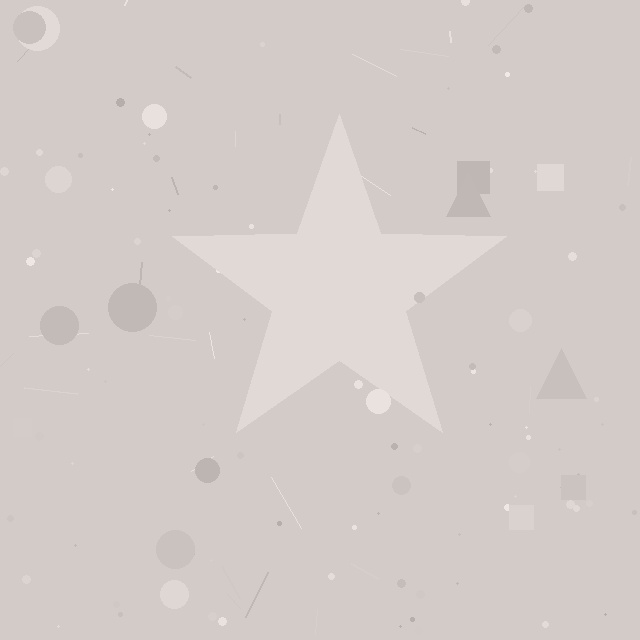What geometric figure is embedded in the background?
A star is embedded in the background.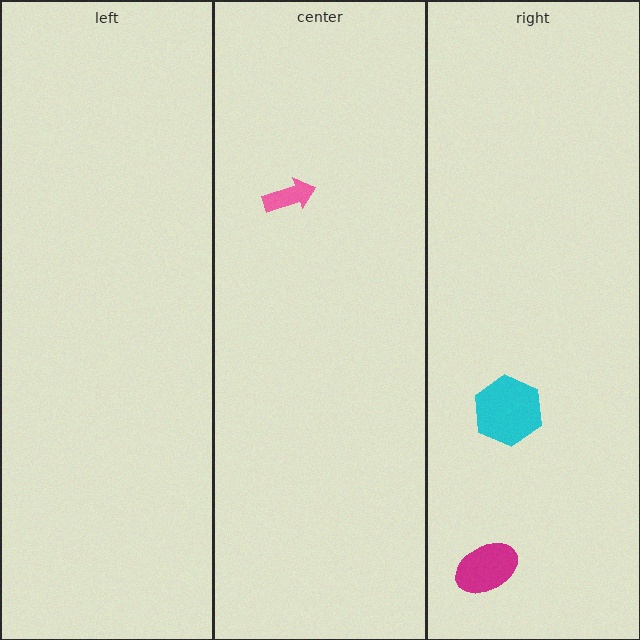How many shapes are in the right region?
2.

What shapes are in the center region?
The pink arrow.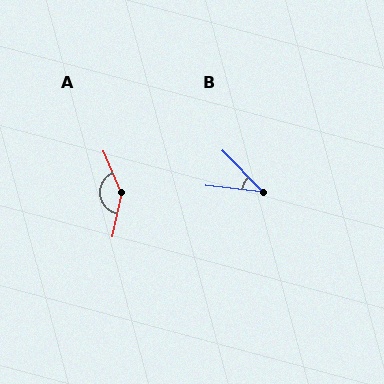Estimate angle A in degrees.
Approximately 145 degrees.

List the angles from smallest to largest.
B (38°), A (145°).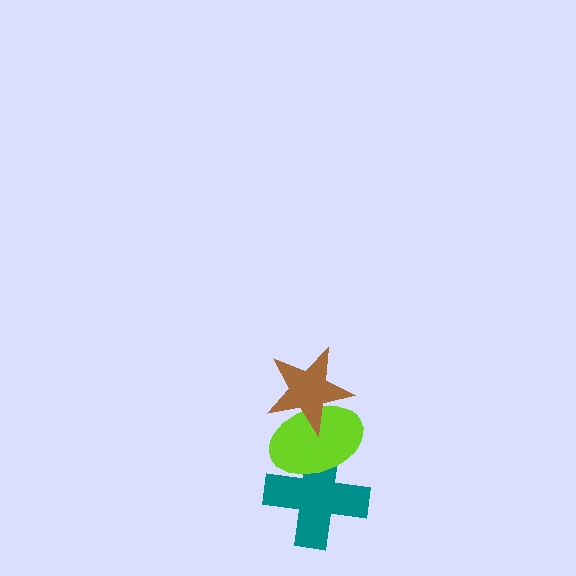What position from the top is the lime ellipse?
The lime ellipse is 2nd from the top.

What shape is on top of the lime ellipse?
The brown star is on top of the lime ellipse.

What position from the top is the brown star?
The brown star is 1st from the top.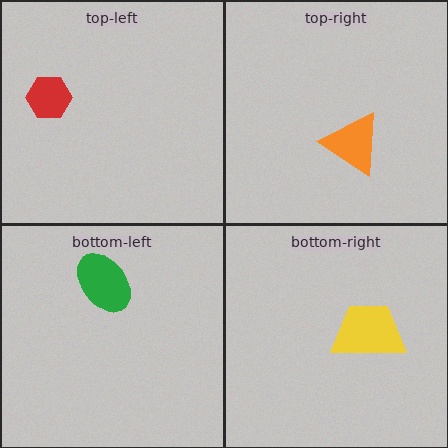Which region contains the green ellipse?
The bottom-left region.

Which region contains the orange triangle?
The top-right region.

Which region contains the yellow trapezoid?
The bottom-right region.